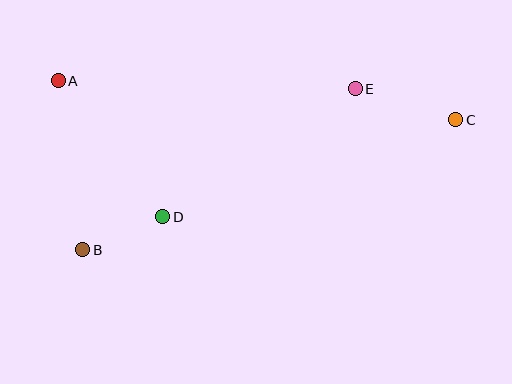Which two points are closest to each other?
Points B and D are closest to each other.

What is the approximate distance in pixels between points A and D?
The distance between A and D is approximately 171 pixels.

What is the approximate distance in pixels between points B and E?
The distance between B and E is approximately 317 pixels.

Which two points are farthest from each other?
Points A and C are farthest from each other.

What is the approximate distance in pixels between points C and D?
The distance between C and D is approximately 308 pixels.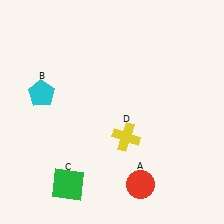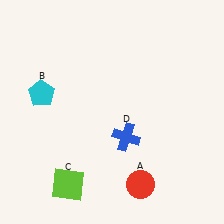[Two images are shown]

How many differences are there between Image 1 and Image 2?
There are 2 differences between the two images.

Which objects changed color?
C changed from green to lime. D changed from yellow to blue.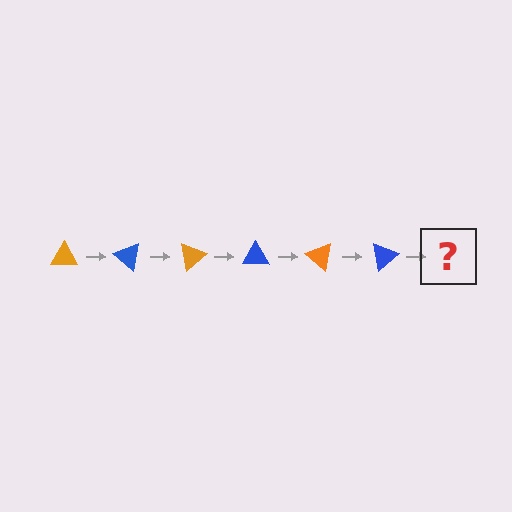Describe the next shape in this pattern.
It should be an orange triangle, rotated 240 degrees from the start.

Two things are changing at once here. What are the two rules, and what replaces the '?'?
The two rules are that it rotates 40 degrees each step and the color cycles through orange and blue. The '?' should be an orange triangle, rotated 240 degrees from the start.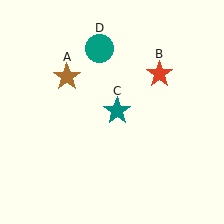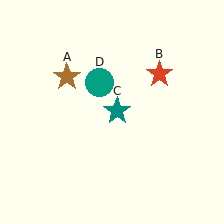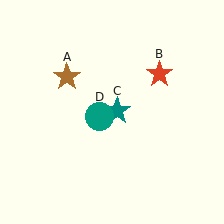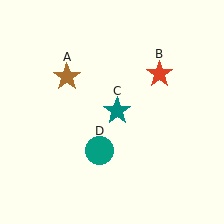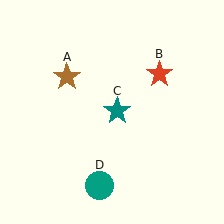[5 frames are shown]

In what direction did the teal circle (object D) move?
The teal circle (object D) moved down.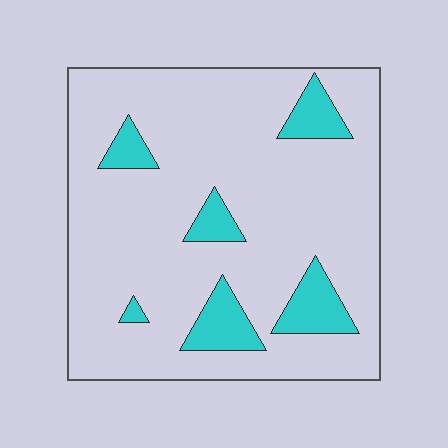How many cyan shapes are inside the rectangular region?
6.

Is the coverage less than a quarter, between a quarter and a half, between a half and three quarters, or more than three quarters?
Less than a quarter.